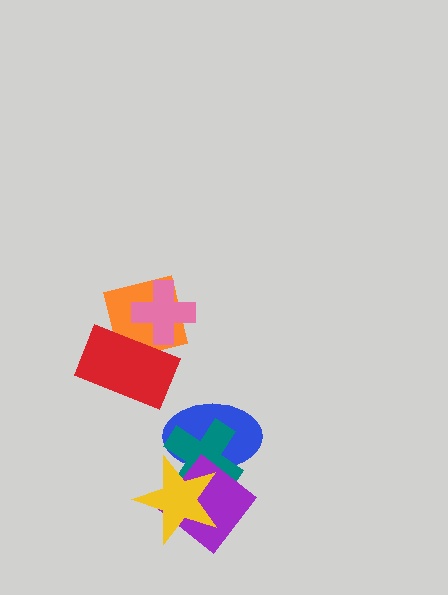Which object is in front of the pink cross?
The red rectangle is in front of the pink cross.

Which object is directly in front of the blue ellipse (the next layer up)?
The teal cross is directly in front of the blue ellipse.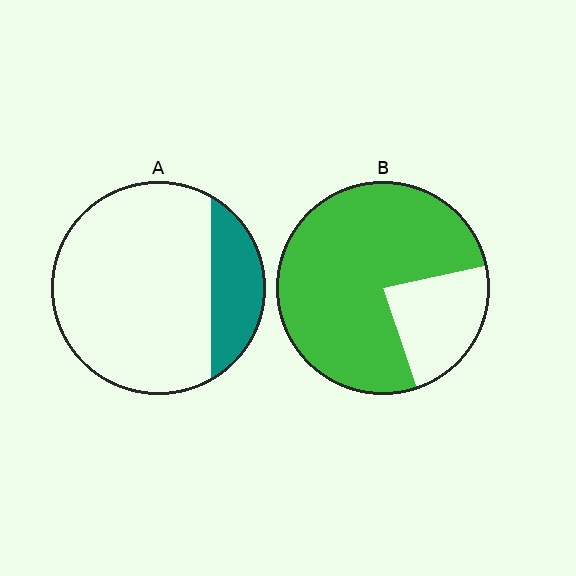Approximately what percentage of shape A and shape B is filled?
A is approximately 20% and B is approximately 75%.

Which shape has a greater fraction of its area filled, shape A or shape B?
Shape B.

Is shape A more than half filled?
No.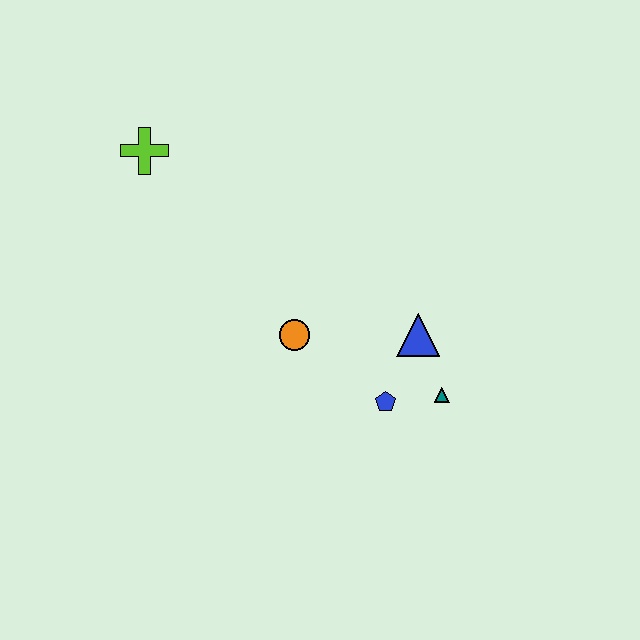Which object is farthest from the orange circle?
The lime cross is farthest from the orange circle.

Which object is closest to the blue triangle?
The teal triangle is closest to the blue triangle.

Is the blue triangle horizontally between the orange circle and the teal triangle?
Yes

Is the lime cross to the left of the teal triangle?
Yes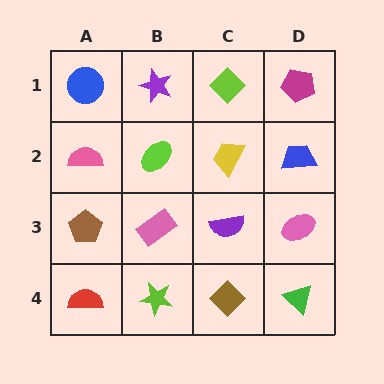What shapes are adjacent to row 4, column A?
A brown pentagon (row 3, column A), a lime star (row 4, column B).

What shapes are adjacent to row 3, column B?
A lime ellipse (row 2, column B), a lime star (row 4, column B), a brown pentagon (row 3, column A), a purple semicircle (row 3, column C).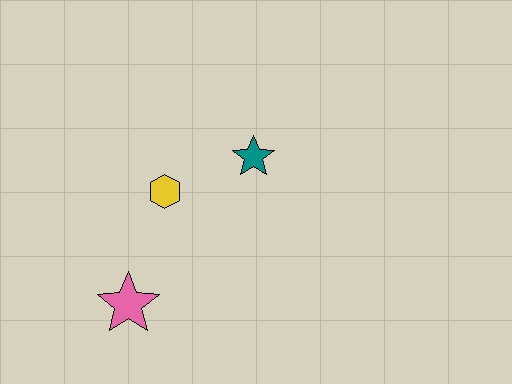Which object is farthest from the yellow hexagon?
The pink star is farthest from the yellow hexagon.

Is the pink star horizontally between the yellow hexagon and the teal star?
No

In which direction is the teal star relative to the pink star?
The teal star is above the pink star.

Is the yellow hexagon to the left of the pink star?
No